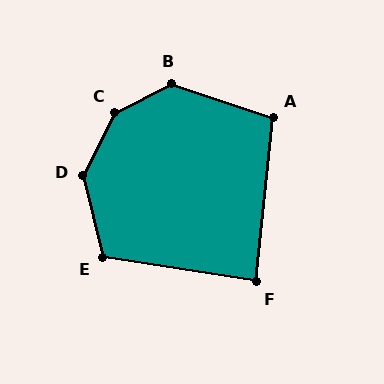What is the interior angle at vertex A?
Approximately 103 degrees (obtuse).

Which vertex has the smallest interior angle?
F, at approximately 87 degrees.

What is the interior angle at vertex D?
Approximately 139 degrees (obtuse).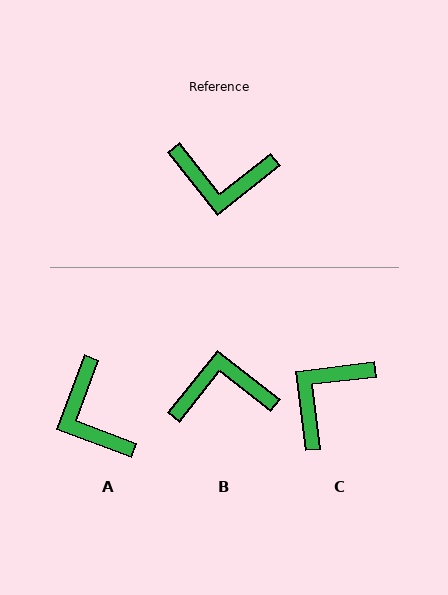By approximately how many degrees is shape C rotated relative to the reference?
Approximately 121 degrees clockwise.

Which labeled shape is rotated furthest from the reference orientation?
B, about 167 degrees away.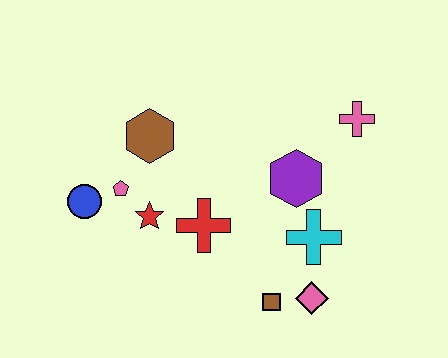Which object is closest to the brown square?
The pink diamond is closest to the brown square.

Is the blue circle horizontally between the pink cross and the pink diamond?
No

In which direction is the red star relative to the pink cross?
The red star is to the left of the pink cross.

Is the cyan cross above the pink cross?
No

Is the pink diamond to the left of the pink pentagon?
No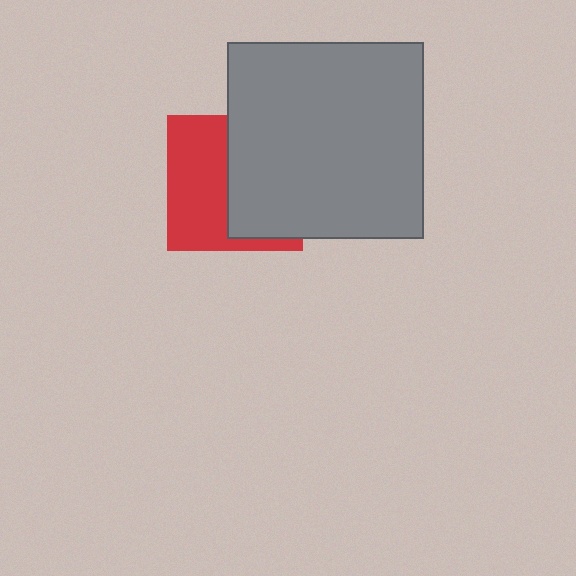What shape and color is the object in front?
The object in front is a gray square.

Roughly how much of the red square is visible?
About half of it is visible (roughly 49%).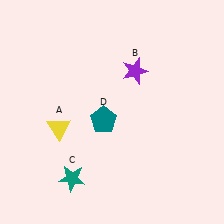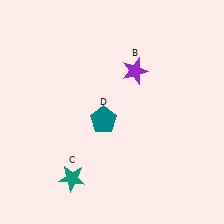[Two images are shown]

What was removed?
The yellow triangle (A) was removed in Image 2.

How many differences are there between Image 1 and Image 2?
There is 1 difference between the two images.